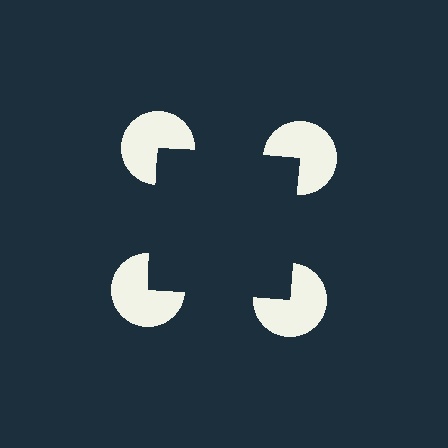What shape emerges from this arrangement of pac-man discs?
An illusory square — its edges are inferred from the aligned wedge cuts in the pac-man discs, not physically drawn.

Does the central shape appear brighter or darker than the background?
It typically appears slightly darker than the background, even though no actual brightness change is drawn.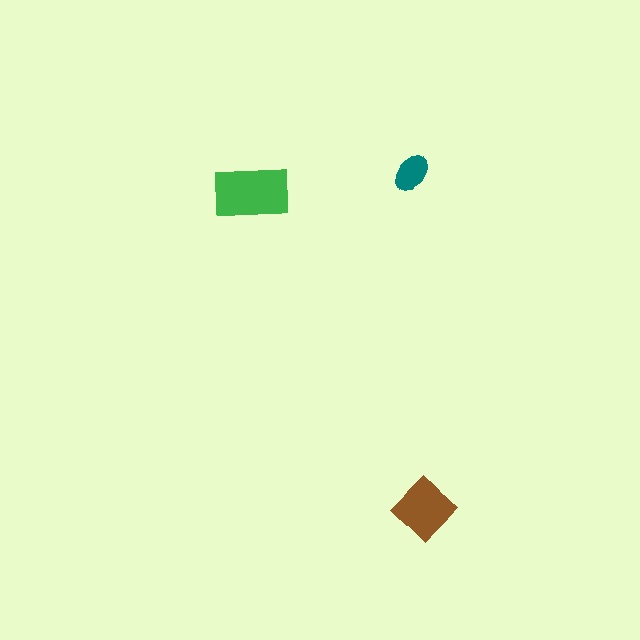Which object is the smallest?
The teal ellipse.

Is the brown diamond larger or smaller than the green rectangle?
Smaller.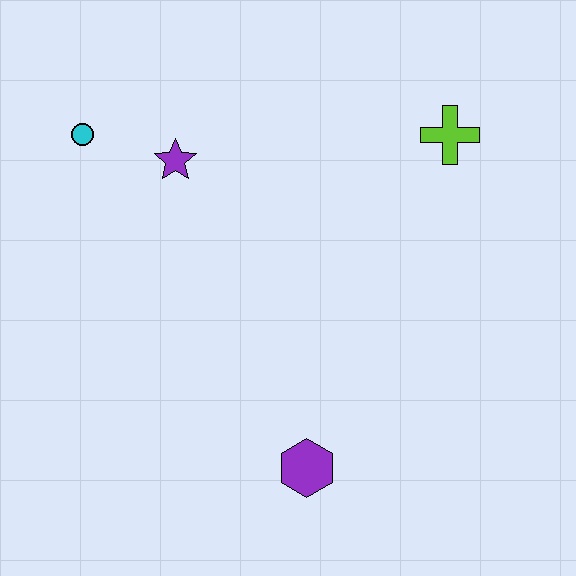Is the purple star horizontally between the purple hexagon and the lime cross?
No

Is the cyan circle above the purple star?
Yes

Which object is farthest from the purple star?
The purple hexagon is farthest from the purple star.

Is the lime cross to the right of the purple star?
Yes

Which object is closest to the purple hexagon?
The purple star is closest to the purple hexagon.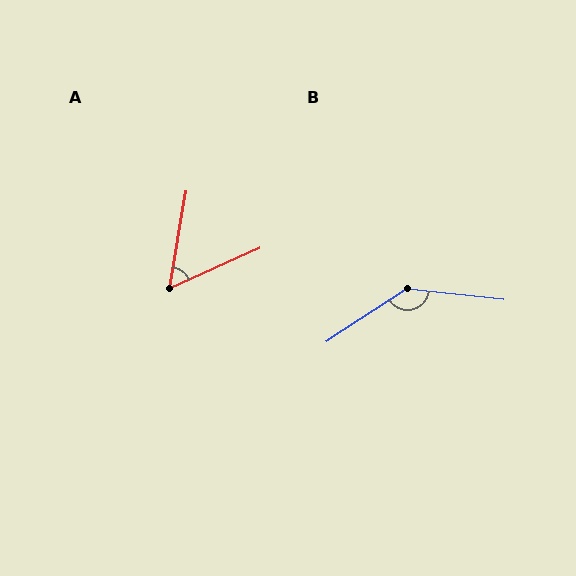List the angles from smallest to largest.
A (56°), B (140°).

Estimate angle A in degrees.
Approximately 56 degrees.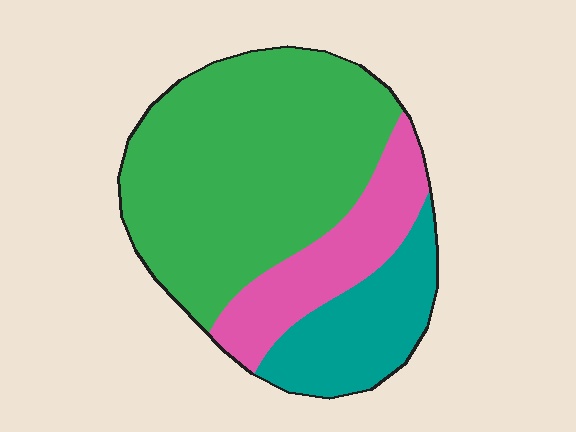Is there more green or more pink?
Green.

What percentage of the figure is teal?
Teal covers roughly 20% of the figure.